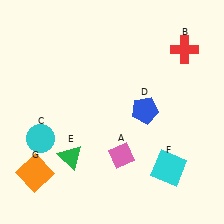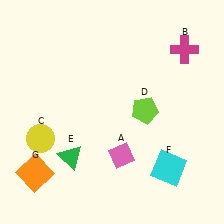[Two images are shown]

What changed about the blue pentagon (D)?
In Image 1, D is blue. In Image 2, it changed to lime.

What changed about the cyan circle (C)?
In Image 1, C is cyan. In Image 2, it changed to yellow.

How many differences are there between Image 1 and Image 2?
There are 3 differences between the two images.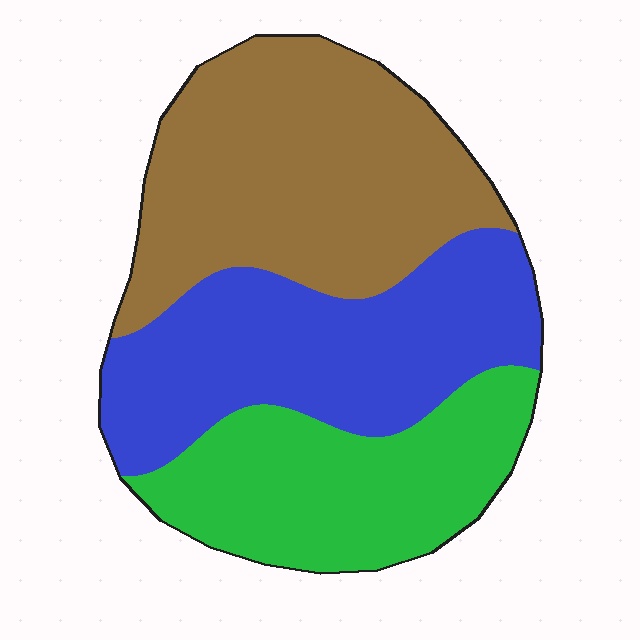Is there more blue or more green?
Blue.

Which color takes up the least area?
Green, at roughly 25%.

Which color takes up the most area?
Brown, at roughly 40%.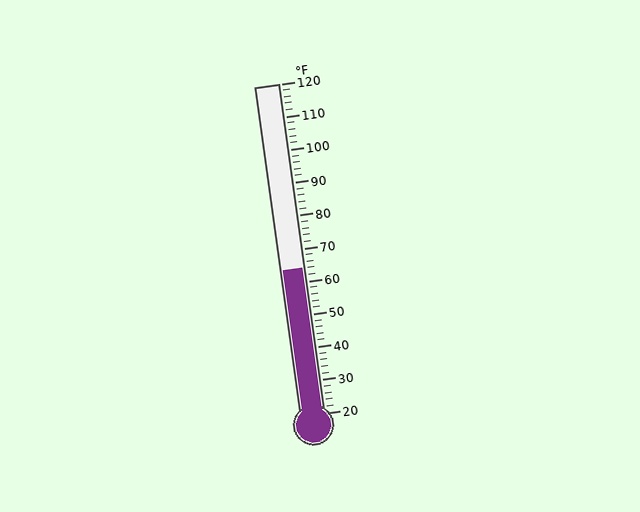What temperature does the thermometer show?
The thermometer shows approximately 64°F.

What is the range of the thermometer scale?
The thermometer scale ranges from 20°F to 120°F.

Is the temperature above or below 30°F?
The temperature is above 30°F.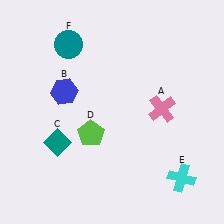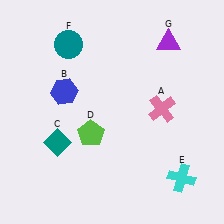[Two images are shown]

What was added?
A purple triangle (G) was added in Image 2.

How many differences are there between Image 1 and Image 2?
There is 1 difference between the two images.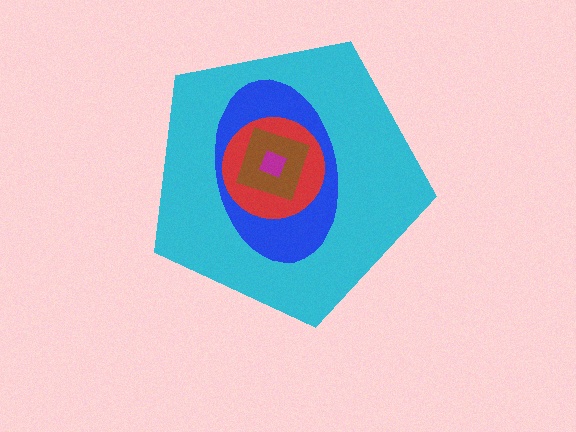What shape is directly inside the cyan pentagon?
The blue ellipse.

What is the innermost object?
The magenta square.